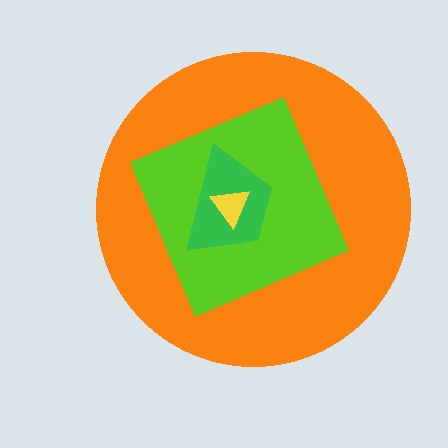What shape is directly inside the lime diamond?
The green trapezoid.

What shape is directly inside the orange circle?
The lime diamond.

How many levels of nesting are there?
4.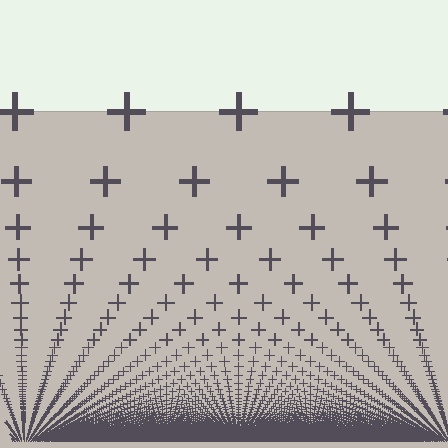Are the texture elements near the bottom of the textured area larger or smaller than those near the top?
Smaller. The gradient is inverted — elements near the bottom are smaller and denser.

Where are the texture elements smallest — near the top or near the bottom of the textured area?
Near the bottom.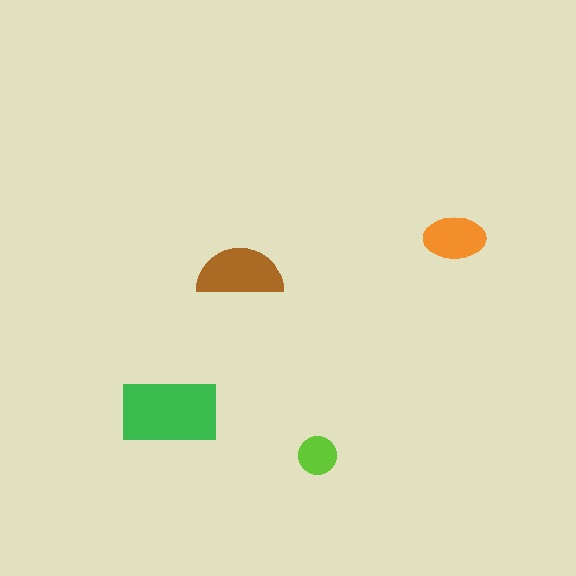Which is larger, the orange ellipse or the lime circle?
The orange ellipse.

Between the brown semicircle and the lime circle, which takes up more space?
The brown semicircle.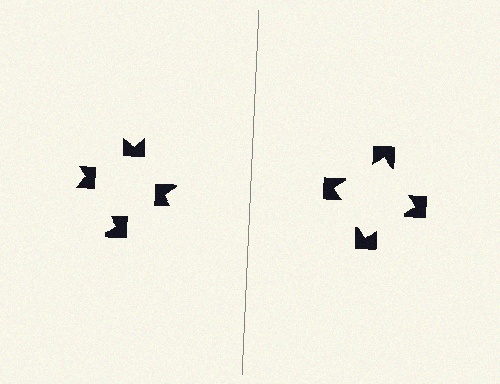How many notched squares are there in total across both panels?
8 — 4 on each side.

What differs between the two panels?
The notched squares are positioned identically on both sides; only the wedge orientations differ. On the right they align to a square; on the left they are misaligned.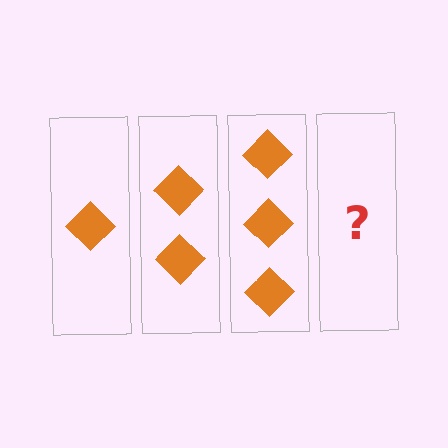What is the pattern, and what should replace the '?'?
The pattern is that each step adds one more diamond. The '?' should be 4 diamonds.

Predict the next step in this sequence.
The next step is 4 diamonds.